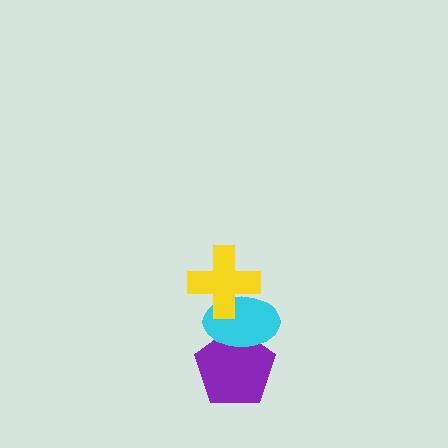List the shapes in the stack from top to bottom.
From top to bottom: the yellow cross, the cyan ellipse, the purple pentagon.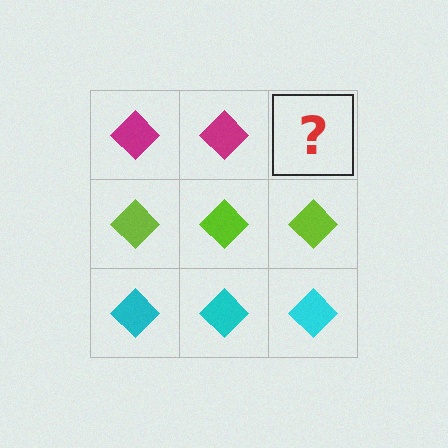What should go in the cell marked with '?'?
The missing cell should contain a magenta diamond.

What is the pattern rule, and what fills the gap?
The rule is that each row has a consistent color. The gap should be filled with a magenta diamond.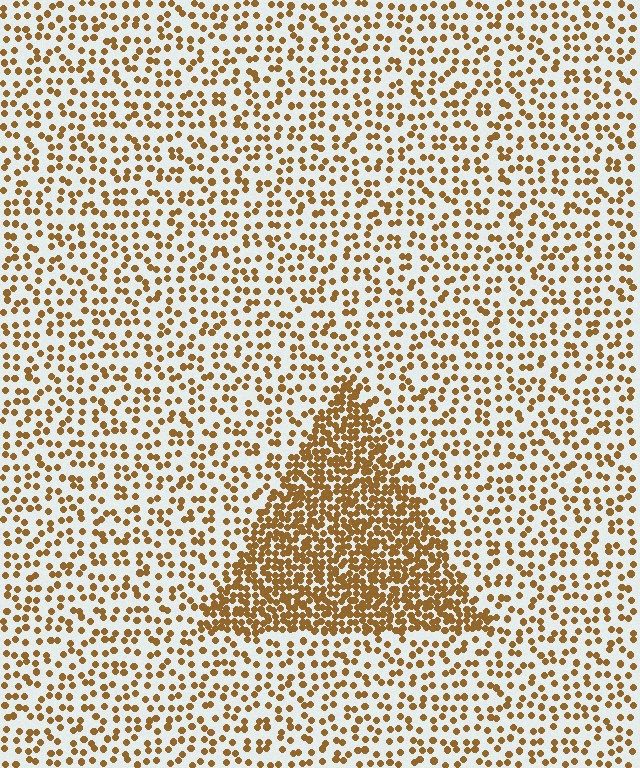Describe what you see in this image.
The image contains small brown elements arranged at two different densities. A triangle-shaped region is visible where the elements are more densely packed than the surrounding area.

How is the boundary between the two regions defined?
The boundary is defined by a change in element density (approximately 2.6x ratio). All elements are the same color, size, and shape.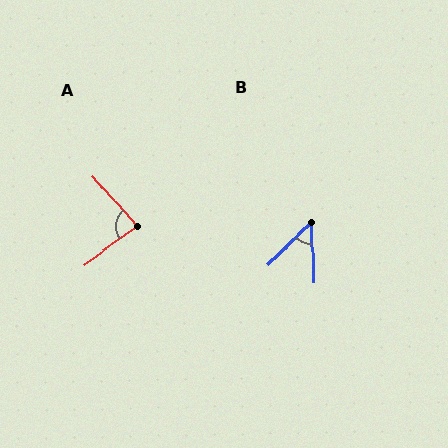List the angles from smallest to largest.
B (48°), A (84°).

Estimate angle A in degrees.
Approximately 84 degrees.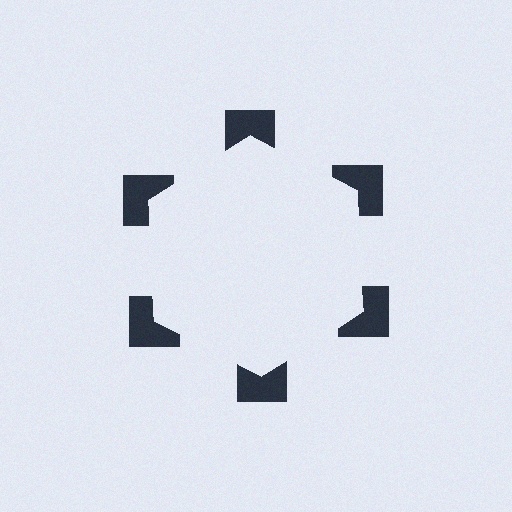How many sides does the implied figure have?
6 sides.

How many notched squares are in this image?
There are 6 — one at each vertex of the illusory hexagon.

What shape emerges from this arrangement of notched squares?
An illusory hexagon — its edges are inferred from the aligned wedge cuts in the notched squares, not physically drawn.